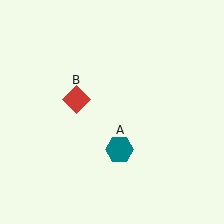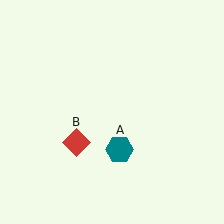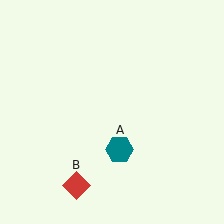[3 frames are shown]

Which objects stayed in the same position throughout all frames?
Teal hexagon (object A) remained stationary.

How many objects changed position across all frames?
1 object changed position: red diamond (object B).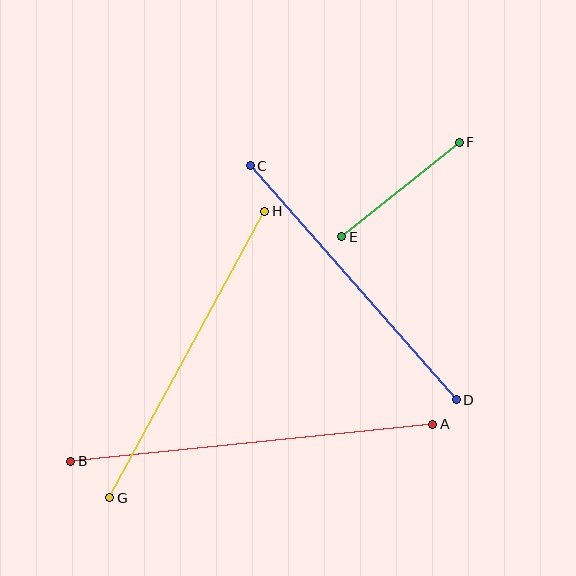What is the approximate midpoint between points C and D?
The midpoint is at approximately (353, 283) pixels.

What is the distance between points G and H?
The distance is approximately 326 pixels.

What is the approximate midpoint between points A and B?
The midpoint is at approximately (252, 443) pixels.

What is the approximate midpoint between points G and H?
The midpoint is at approximately (187, 355) pixels.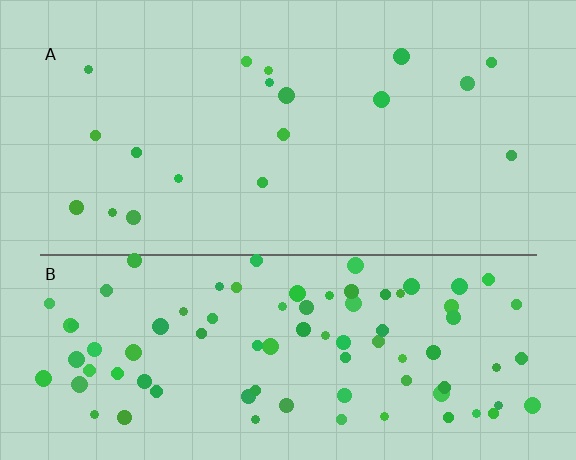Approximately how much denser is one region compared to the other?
Approximately 4.7× — region B over region A.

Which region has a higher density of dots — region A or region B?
B (the bottom).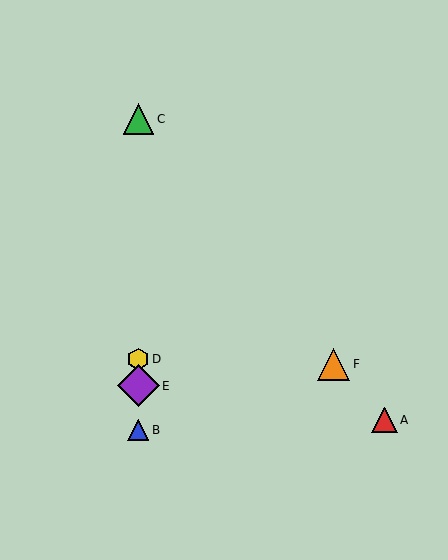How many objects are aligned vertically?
4 objects (B, C, D, E) are aligned vertically.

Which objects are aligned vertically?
Objects B, C, D, E are aligned vertically.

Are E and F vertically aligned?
No, E is at x≈138 and F is at x≈334.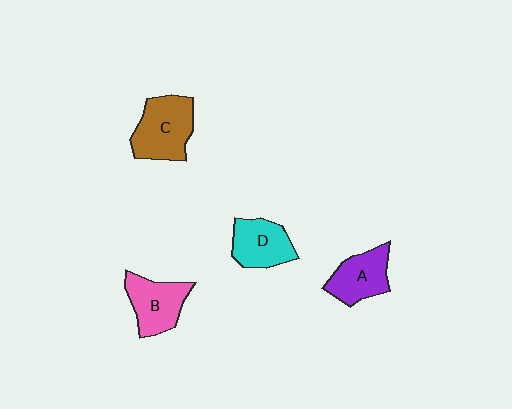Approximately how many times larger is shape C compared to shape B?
Approximately 1.2 times.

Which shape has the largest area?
Shape C (brown).